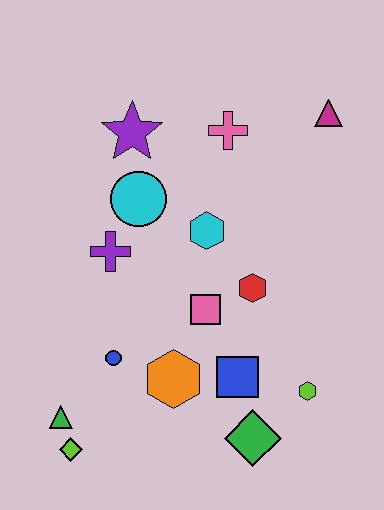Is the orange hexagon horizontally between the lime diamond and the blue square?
Yes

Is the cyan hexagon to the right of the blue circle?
Yes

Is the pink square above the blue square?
Yes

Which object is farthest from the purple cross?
The magenta triangle is farthest from the purple cross.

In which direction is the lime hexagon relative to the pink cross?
The lime hexagon is below the pink cross.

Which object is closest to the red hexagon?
The pink square is closest to the red hexagon.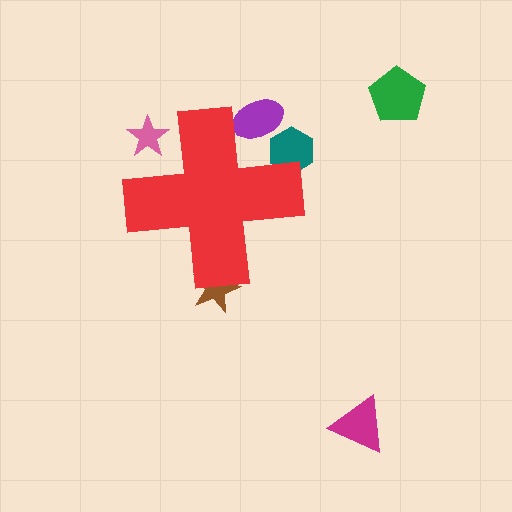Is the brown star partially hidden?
Yes, the brown star is partially hidden behind the red cross.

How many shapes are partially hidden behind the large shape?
4 shapes are partially hidden.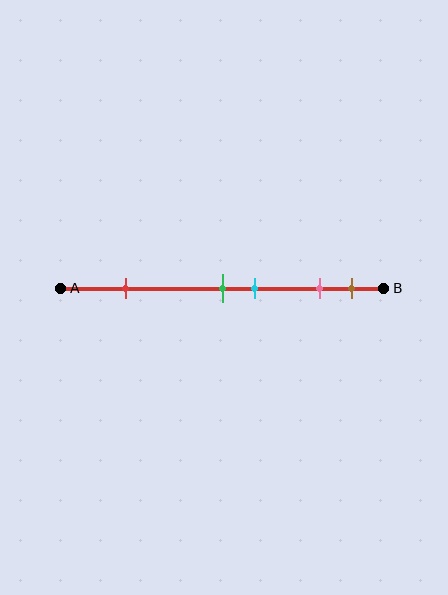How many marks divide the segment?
There are 5 marks dividing the segment.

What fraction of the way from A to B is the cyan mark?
The cyan mark is approximately 60% (0.6) of the way from A to B.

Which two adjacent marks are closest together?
The green and cyan marks are the closest adjacent pair.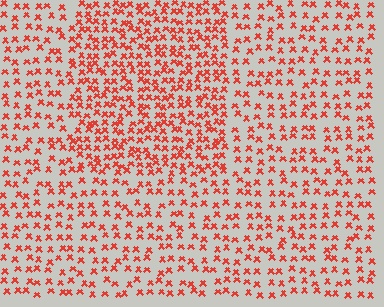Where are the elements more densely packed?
The elements are more densely packed inside the rectangle boundary.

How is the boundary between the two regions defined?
The boundary is defined by a change in element density (approximately 1.7x ratio). All elements are the same color, size, and shape.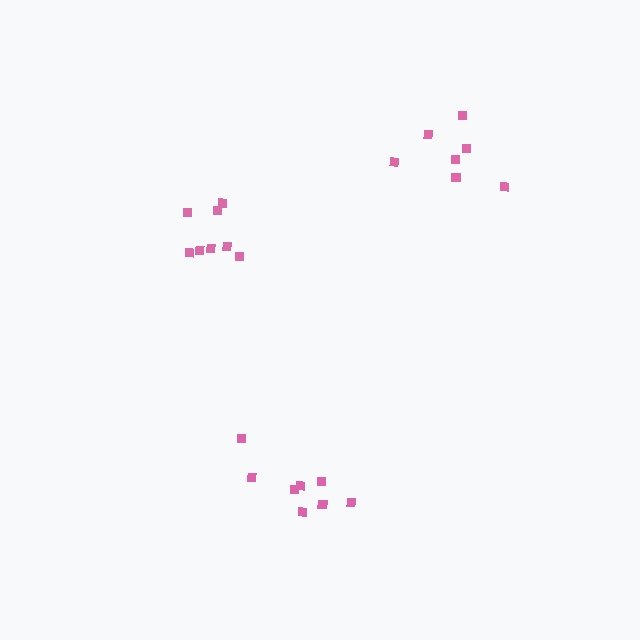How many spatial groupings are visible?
There are 3 spatial groupings.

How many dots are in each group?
Group 1: 7 dots, Group 2: 8 dots, Group 3: 8 dots (23 total).